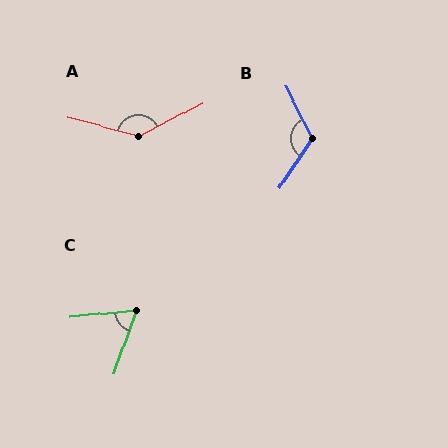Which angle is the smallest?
C, at approximately 65 degrees.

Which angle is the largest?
A, at approximately 138 degrees.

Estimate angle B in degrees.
Approximately 120 degrees.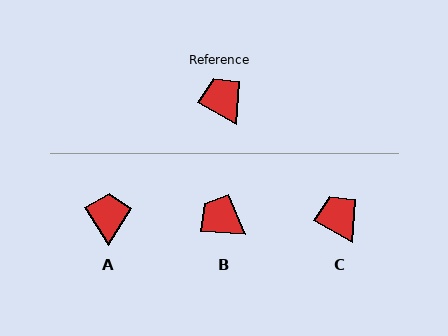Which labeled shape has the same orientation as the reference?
C.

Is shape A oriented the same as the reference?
No, it is off by about 28 degrees.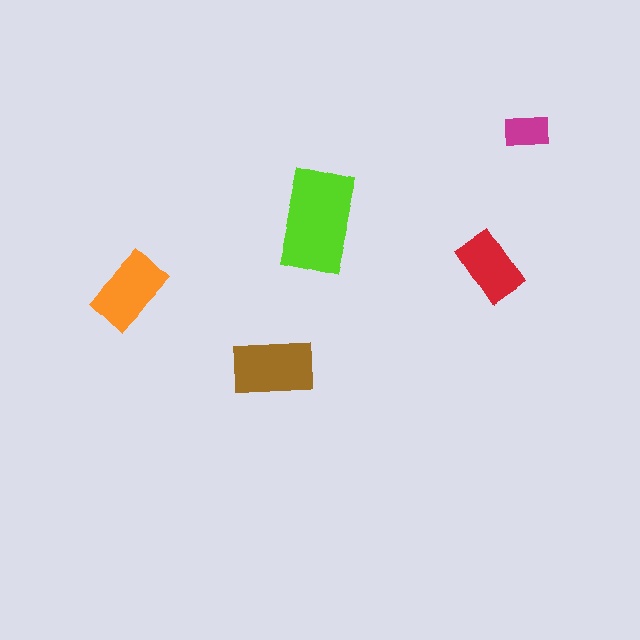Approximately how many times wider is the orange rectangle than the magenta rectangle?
About 1.5 times wider.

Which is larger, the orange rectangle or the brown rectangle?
The brown one.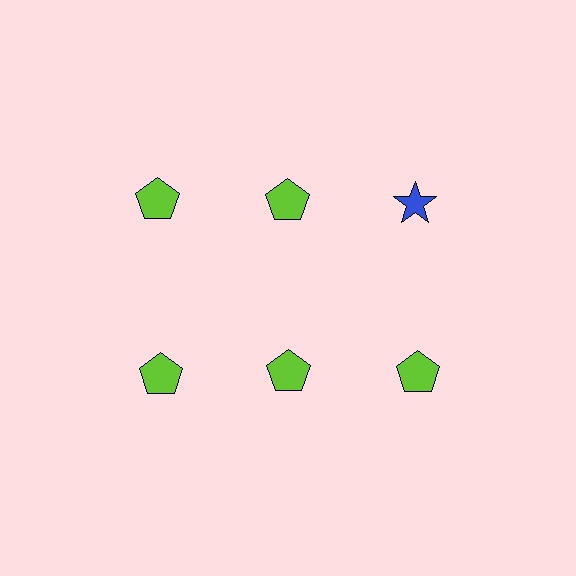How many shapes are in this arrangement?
There are 6 shapes arranged in a grid pattern.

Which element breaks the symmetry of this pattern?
The blue star in the top row, center column breaks the symmetry. All other shapes are lime pentagons.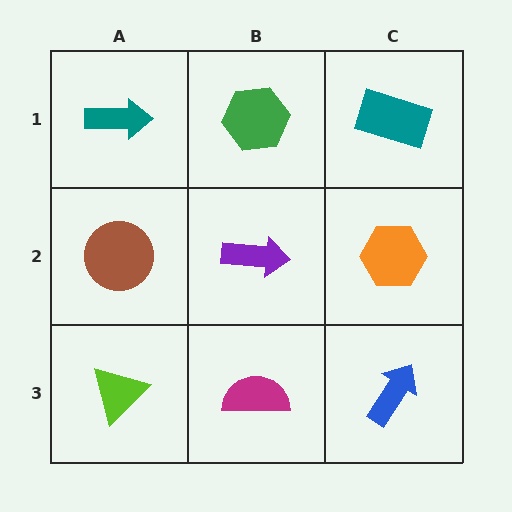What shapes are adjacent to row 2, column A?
A teal arrow (row 1, column A), a lime triangle (row 3, column A), a purple arrow (row 2, column B).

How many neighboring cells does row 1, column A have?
2.